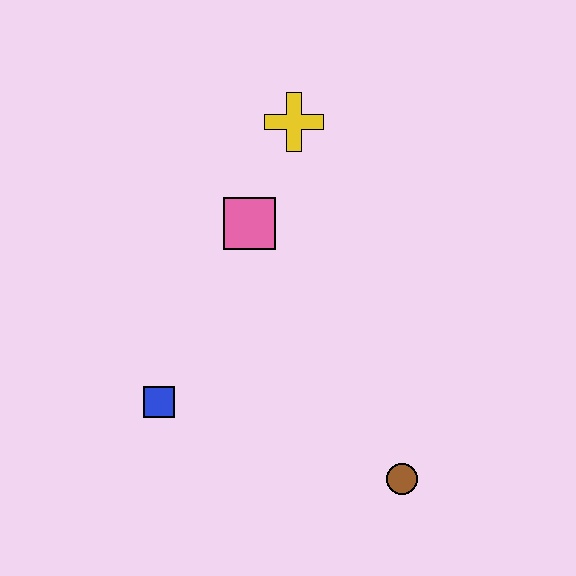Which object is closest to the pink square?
The yellow cross is closest to the pink square.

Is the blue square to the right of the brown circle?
No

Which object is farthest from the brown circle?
The yellow cross is farthest from the brown circle.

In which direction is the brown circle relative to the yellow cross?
The brown circle is below the yellow cross.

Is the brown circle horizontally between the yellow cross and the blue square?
No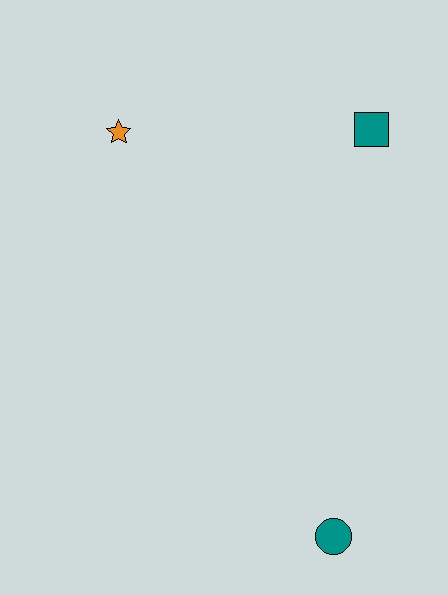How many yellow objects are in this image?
There are no yellow objects.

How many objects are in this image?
There are 3 objects.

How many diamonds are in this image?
There are no diamonds.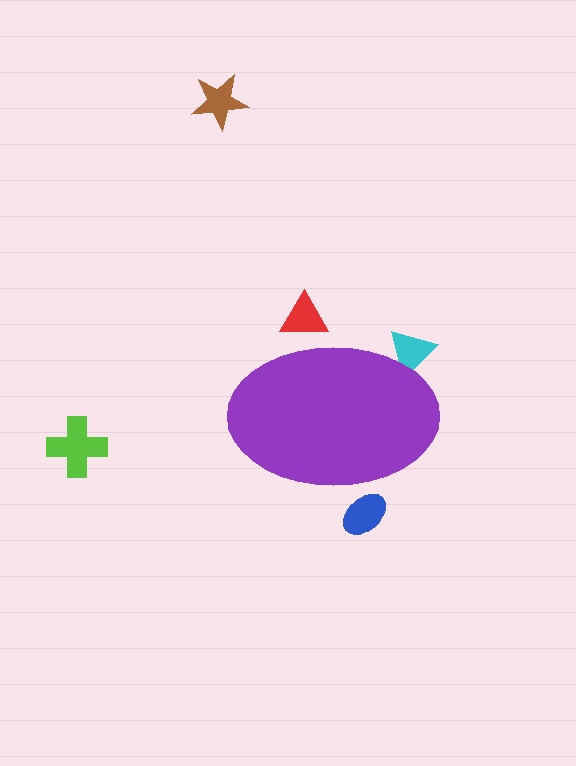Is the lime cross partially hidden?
No, the lime cross is fully visible.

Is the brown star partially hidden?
No, the brown star is fully visible.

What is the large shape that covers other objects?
A purple ellipse.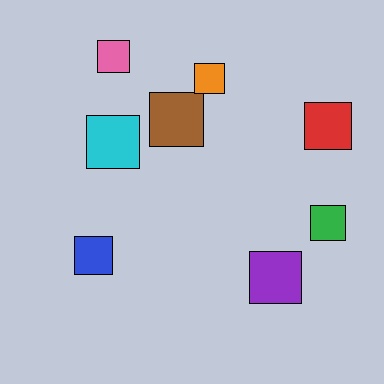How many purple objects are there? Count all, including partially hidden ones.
There is 1 purple object.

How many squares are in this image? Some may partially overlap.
There are 8 squares.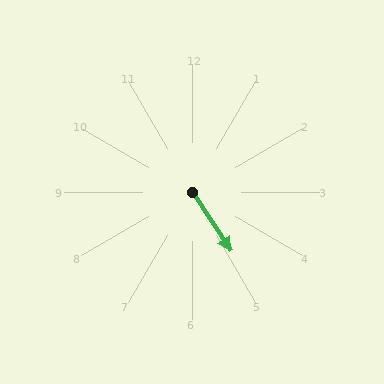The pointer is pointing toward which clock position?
Roughly 5 o'clock.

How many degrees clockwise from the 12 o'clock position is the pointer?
Approximately 146 degrees.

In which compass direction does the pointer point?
Southeast.